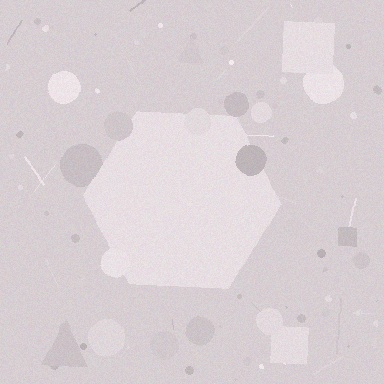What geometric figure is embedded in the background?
A hexagon is embedded in the background.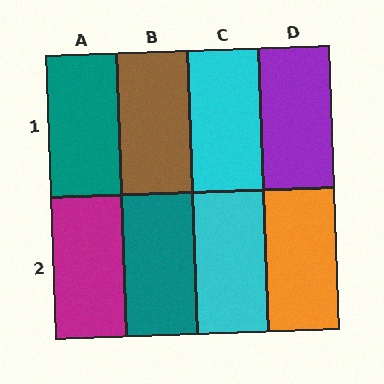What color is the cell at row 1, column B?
Brown.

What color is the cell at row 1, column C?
Cyan.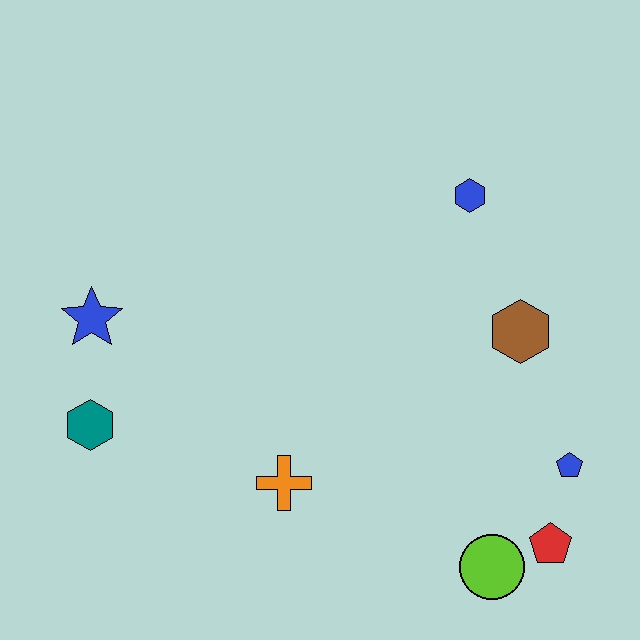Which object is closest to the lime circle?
The red pentagon is closest to the lime circle.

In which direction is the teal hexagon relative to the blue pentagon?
The teal hexagon is to the left of the blue pentagon.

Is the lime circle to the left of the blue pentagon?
Yes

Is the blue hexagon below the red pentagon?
No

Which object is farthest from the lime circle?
The blue star is farthest from the lime circle.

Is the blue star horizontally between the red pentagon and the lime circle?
No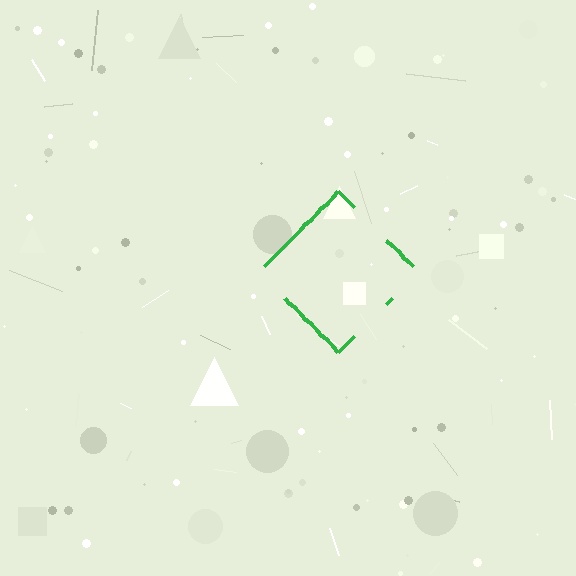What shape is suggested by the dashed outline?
The dashed outline suggests a diamond.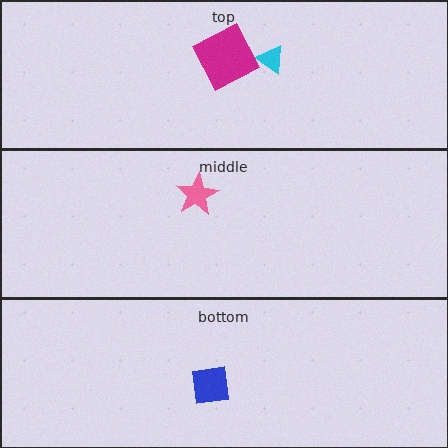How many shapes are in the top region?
2.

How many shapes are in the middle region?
1.